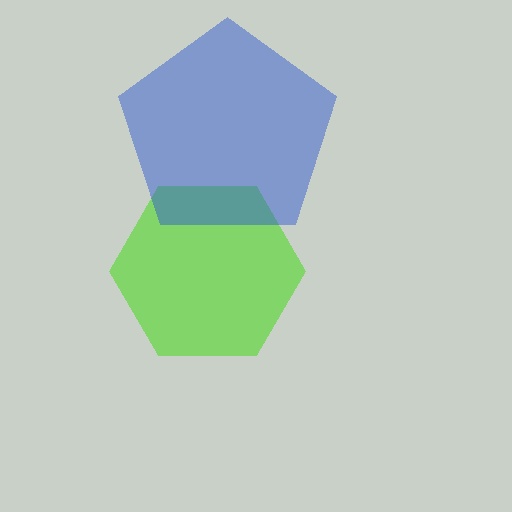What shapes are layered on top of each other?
The layered shapes are: a lime hexagon, a blue pentagon.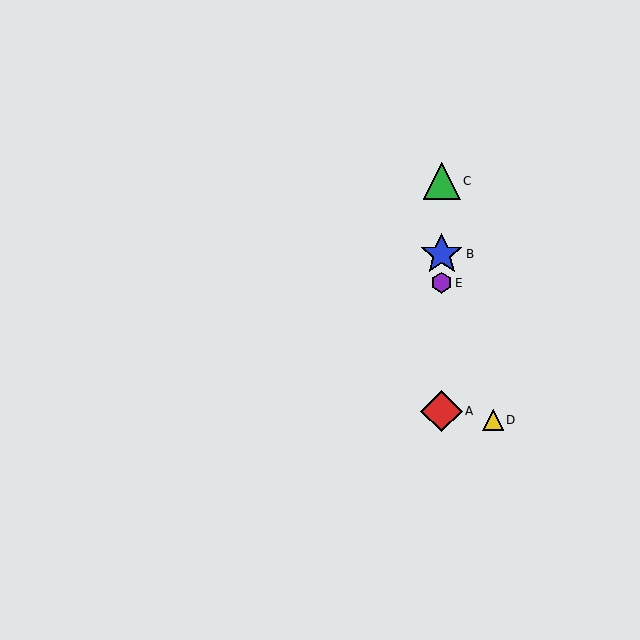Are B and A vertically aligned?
Yes, both are at x≈442.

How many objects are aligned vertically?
4 objects (A, B, C, E) are aligned vertically.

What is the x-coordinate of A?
Object A is at x≈442.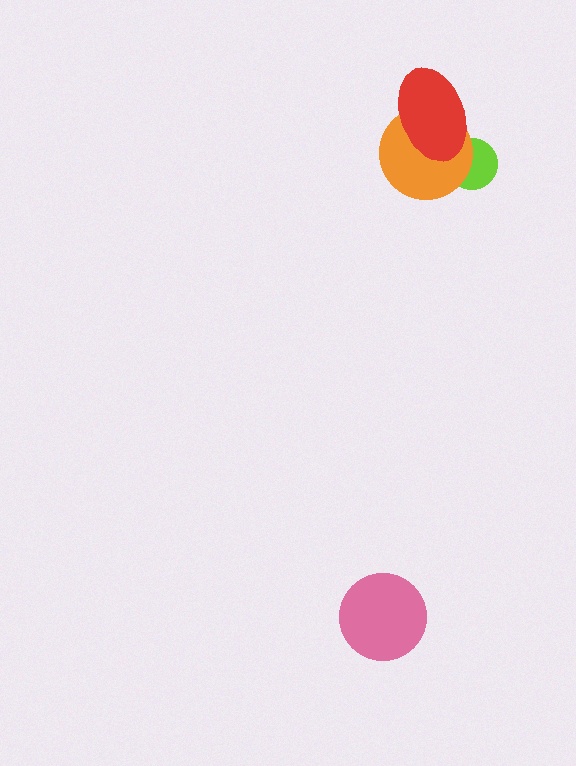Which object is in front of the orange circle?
The red ellipse is in front of the orange circle.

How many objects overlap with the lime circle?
2 objects overlap with the lime circle.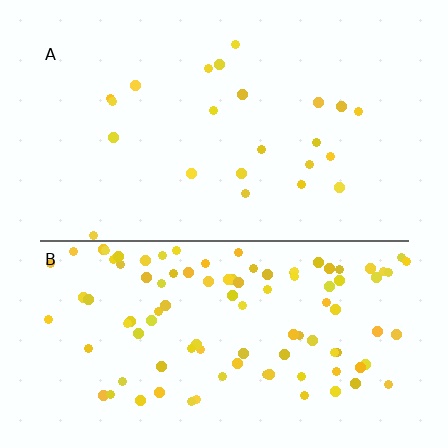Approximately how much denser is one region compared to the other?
Approximately 4.5× — region B over region A.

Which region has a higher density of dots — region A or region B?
B (the bottom).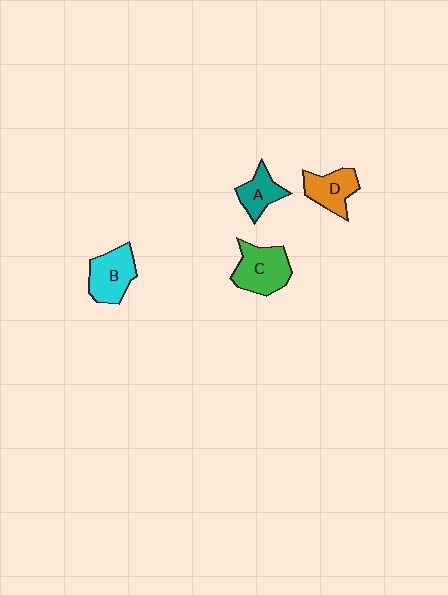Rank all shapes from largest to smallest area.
From largest to smallest: C (green), B (cyan), D (orange), A (teal).